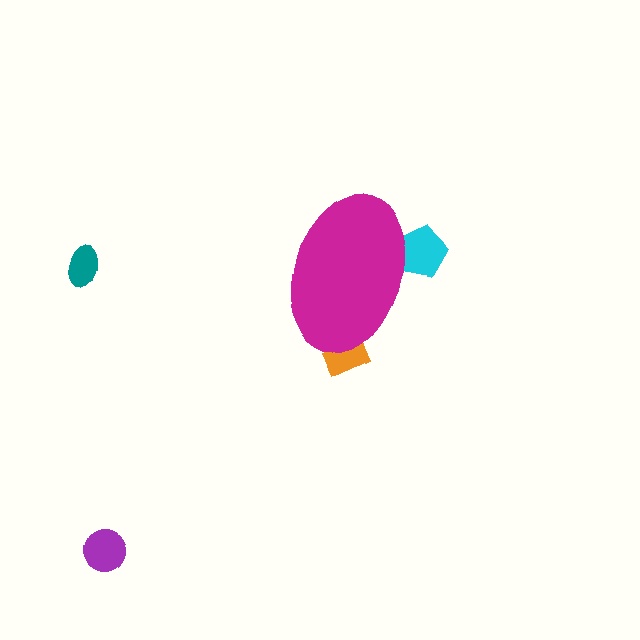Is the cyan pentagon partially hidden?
Yes, the cyan pentagon is partially hidden behind the magenta ellipse.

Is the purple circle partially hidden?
No, the purple circle is fully visible.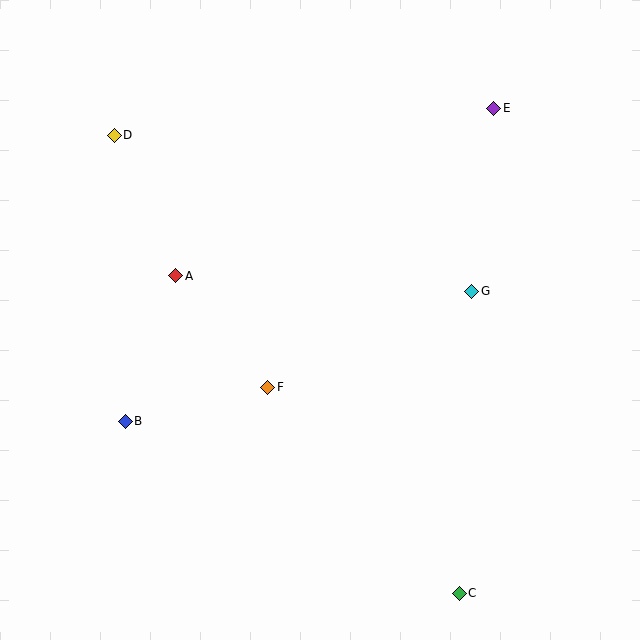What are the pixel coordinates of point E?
Point E is at (494, 108).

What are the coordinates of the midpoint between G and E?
The midpoint between G and E is at (483, 200).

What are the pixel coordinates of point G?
Point G is at (472, 291).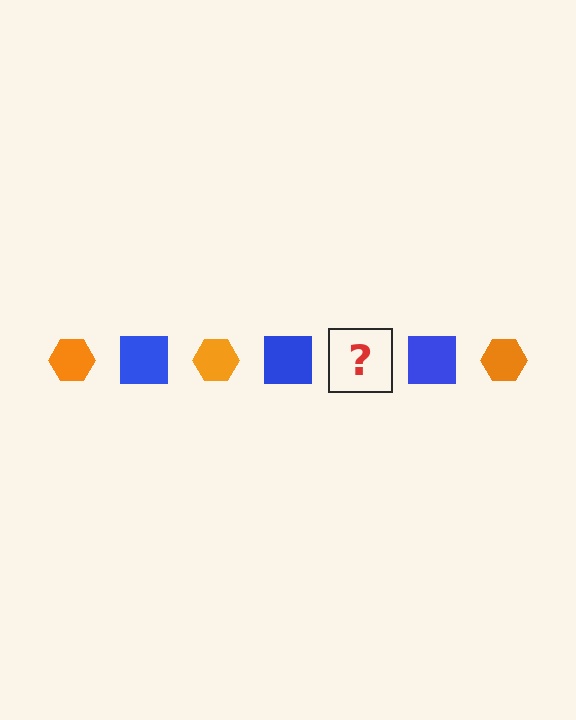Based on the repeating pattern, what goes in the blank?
The blank should be an orange hexagon.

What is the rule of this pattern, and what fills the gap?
The rule is that the pattern alternates between orange hexagon and blue square. The gap should be filled with an orange hexagon.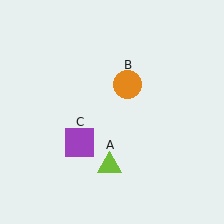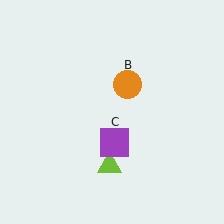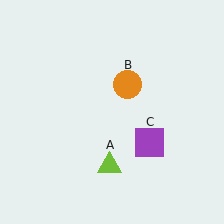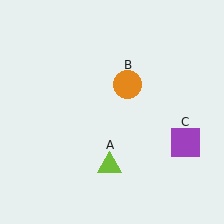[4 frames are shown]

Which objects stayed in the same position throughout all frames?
Lime triangle (object A) and orange circle (object B) remained stationary.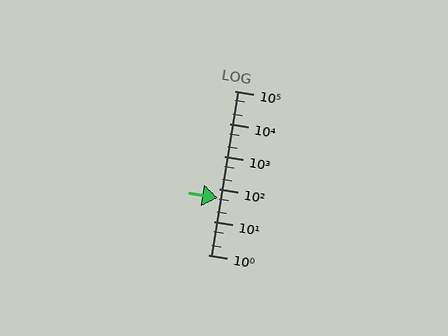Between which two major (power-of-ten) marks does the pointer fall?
The pointer is between 10 and 100.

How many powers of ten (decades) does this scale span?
The scale spans 5 decades, from 1 to 100000.